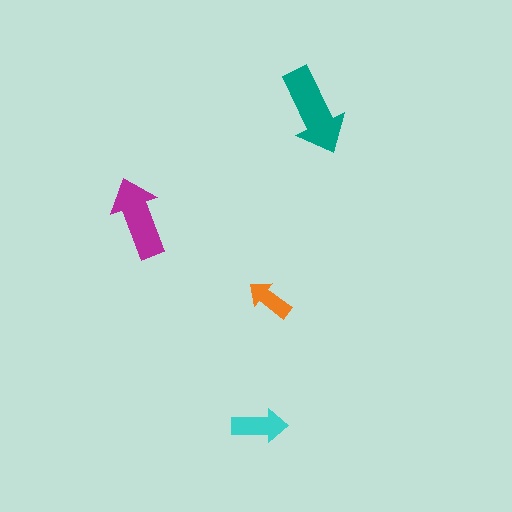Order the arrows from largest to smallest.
the teal one, the magenta one, the cyan one, the orange one.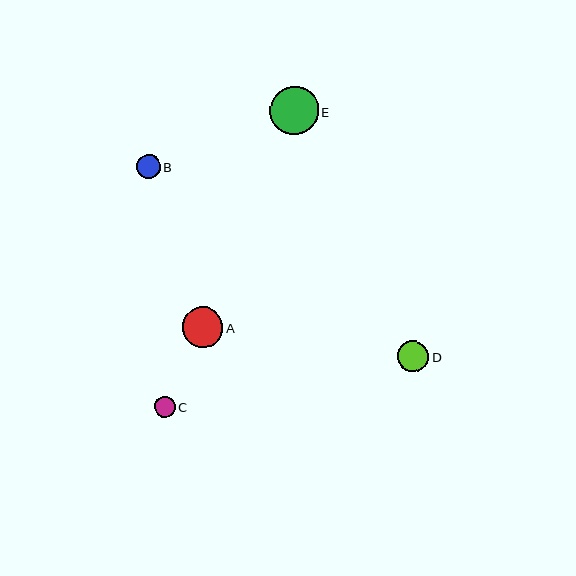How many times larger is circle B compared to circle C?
Circle B is approximately 1.1 times the size of circle C.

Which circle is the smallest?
Circle C is the smallest with a size of approximately 21 pixels.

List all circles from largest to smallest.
From largest to smallest: E, A, D, B, C.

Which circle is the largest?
Circle E is the largest with a size of approximately 48 pixels.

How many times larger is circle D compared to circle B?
Circle D is approximately 1.3 times the size of circle B.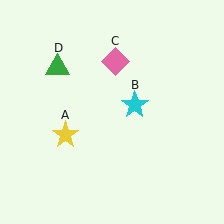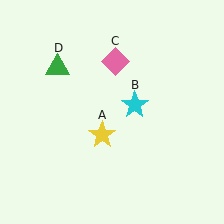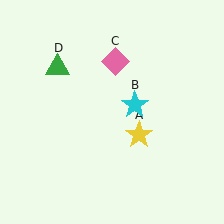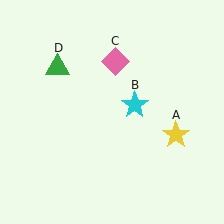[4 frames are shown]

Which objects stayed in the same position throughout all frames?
Cyan star (object B) and pink diamond (object C) and green triangle (object D) remained stationary.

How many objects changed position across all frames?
1 object changed position: yellow star (object A).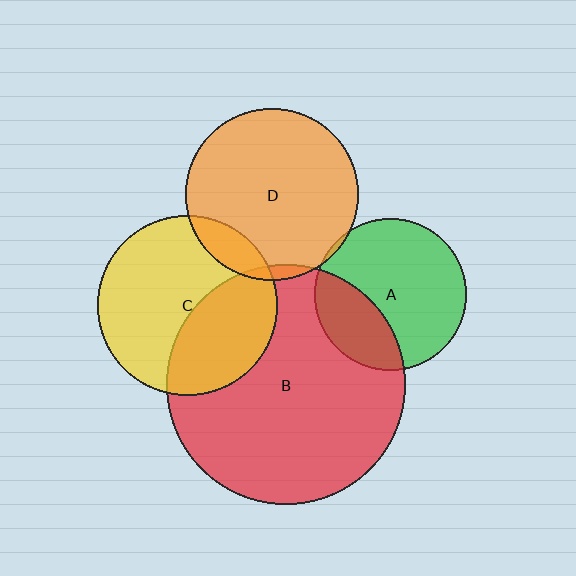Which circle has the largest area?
Circle B (red).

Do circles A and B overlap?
Yes.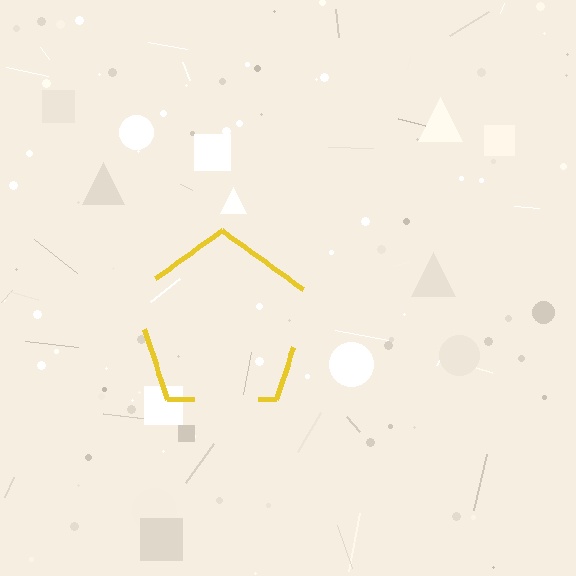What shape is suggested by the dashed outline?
The dashed outline suggests a pentagon.